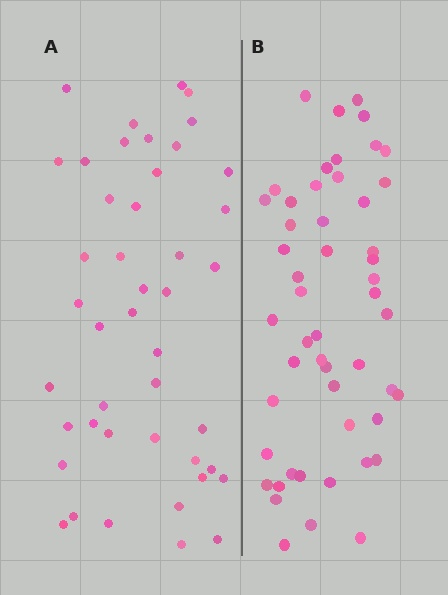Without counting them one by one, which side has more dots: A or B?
Region B (the right region) has more dots.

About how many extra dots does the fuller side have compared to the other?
Region B has roughly 8 or so more dots than region A.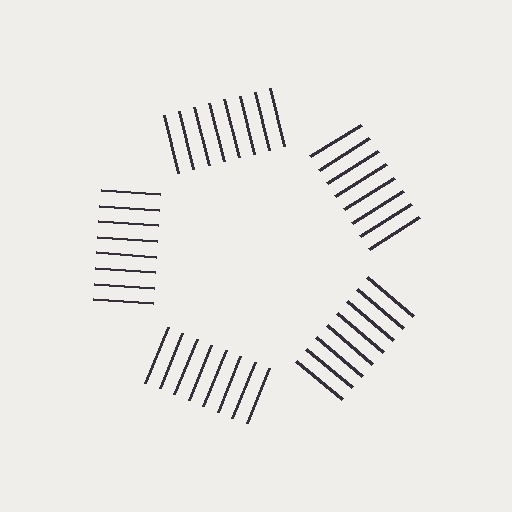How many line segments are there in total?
40 — 8 along each of the 5 edges.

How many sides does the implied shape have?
5 sides — the line-ends trace a pentagon.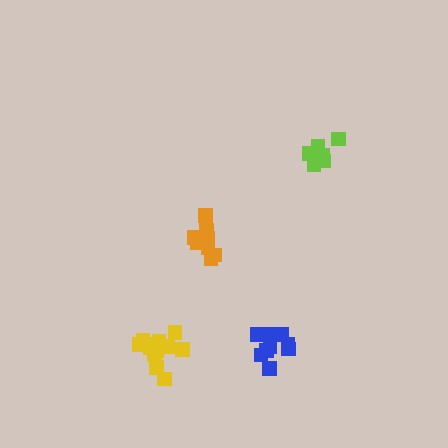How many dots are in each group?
Group 1: 7 dots, Group 2: 8 dots, Group 3: 9 dots, Group 4: 12 dots (36 total).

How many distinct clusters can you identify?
There are 4 distinct clusters.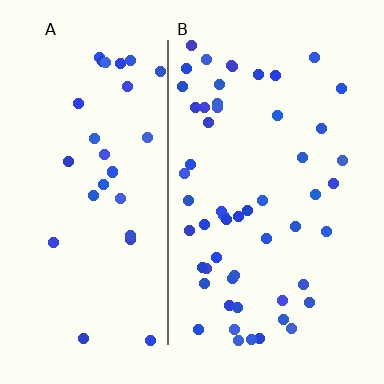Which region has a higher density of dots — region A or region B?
B (the right).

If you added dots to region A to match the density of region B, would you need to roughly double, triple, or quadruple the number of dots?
Approximately double.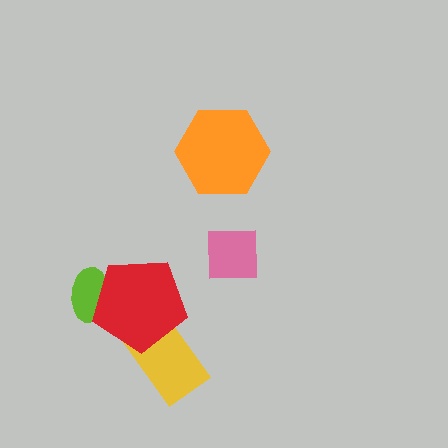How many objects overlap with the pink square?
0 objects overlap with the pink square.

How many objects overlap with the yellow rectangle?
1 object overlaps with the yellow rectangle.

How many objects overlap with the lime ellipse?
1 object overlaps with the lime ellipse.